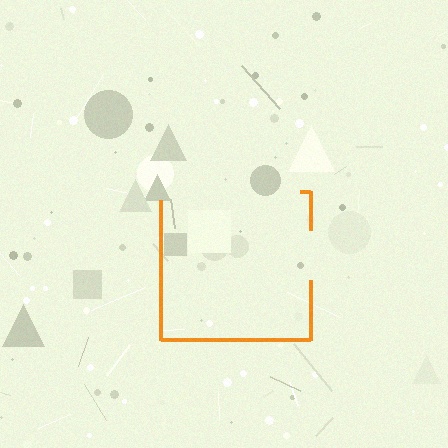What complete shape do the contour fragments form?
The contour fragments form a square.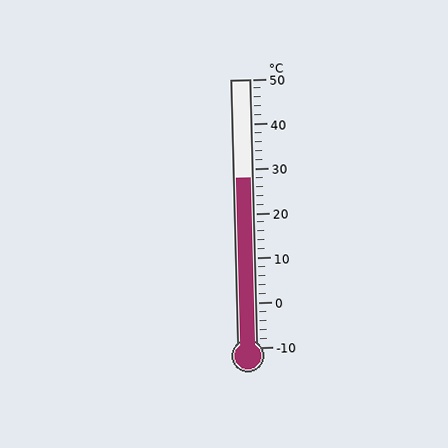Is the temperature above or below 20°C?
The temperature is above 20°C.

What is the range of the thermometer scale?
The thermometer scale ranges from -10°C to 50°C.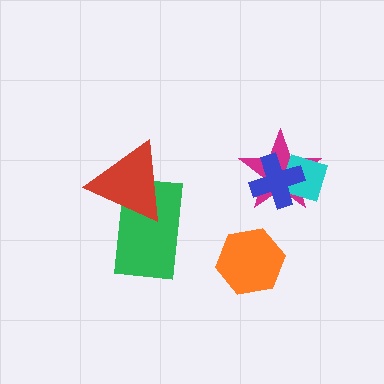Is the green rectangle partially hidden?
Yes, it is partially covered by another shape.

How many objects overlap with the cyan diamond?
2 objects overlap with the cyan diamond.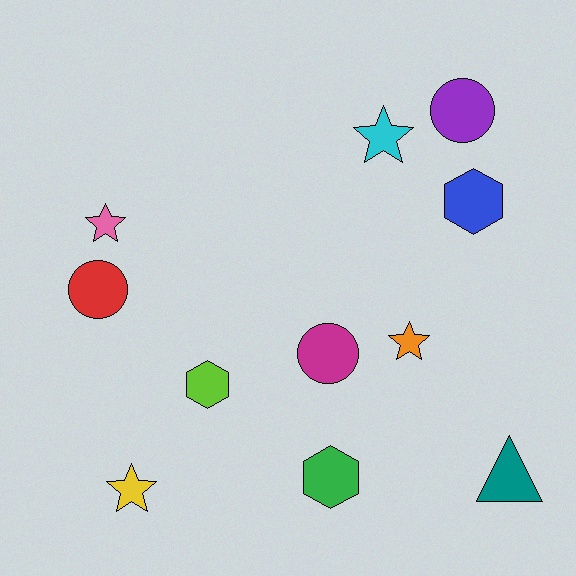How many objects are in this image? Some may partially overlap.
There are 11 objects.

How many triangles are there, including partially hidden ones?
There is 1 triangle.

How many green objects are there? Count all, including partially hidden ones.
There is 1 green object.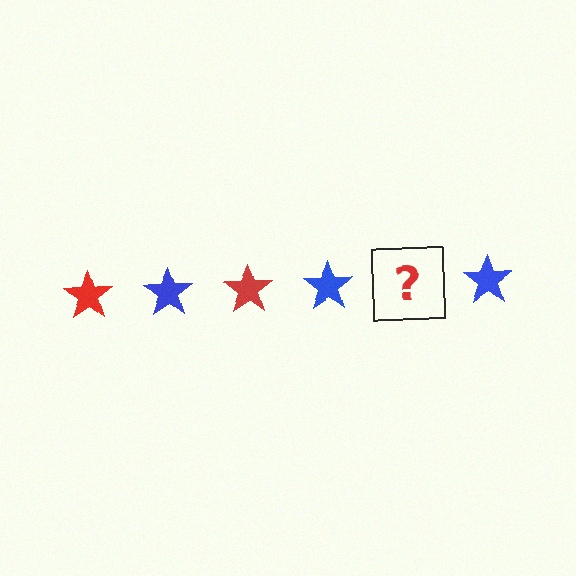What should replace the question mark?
The question mark should be replaced with a red star.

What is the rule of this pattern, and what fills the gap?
The rule is that the pattern cycles through red, blue stars. The gap should be filled with a red star.